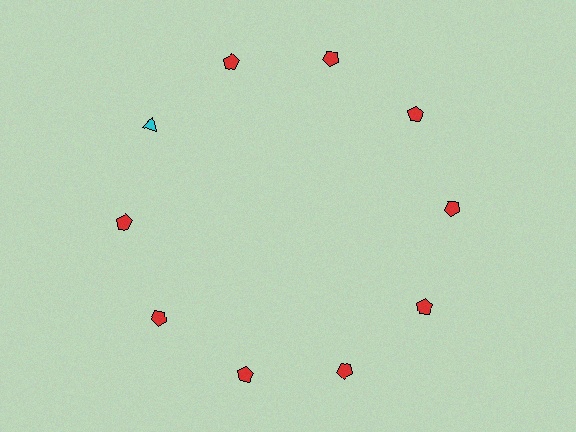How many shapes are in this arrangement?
There are 10 shapes arranged in a ring pattern.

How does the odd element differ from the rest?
It differs in both color (cyan instead of red) and shape (triangle instead of pentagon).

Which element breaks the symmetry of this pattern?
The cyan triangle at roughly the 10 o'clock position breaks the symmetry. All other shapes are red pentagons.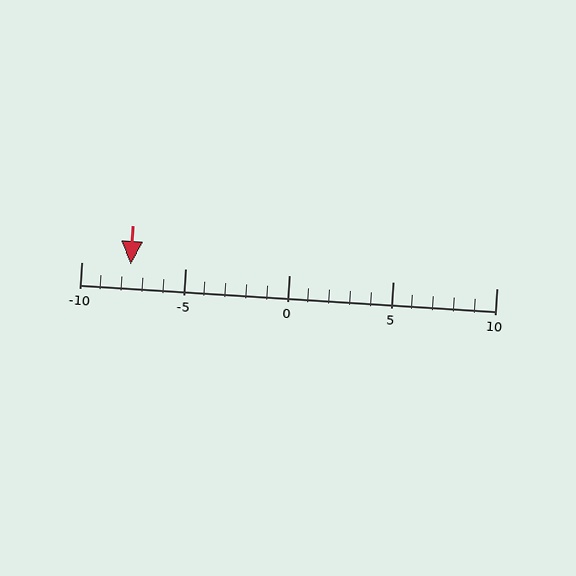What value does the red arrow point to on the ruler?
The red arrow points to approximately -8.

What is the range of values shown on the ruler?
The ruler shows values from -10 to 10.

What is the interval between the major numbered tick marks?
The major tick marks are spaced 5 units apart.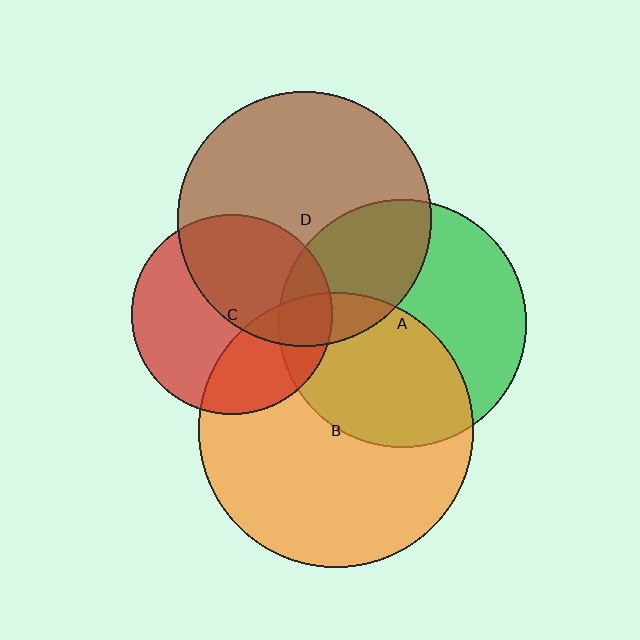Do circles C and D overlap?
Yes.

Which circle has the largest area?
Circle B (orange).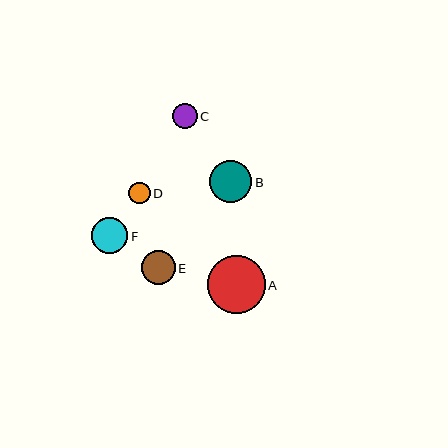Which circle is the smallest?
Circle D is the smallest with a size of approximately 21 pixels.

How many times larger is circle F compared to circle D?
Circle F is approximately 1.7 times the size of circle D.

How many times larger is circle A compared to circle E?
Circle A is approximately 1.7 times the size of circle E.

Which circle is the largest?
Circle A is the largest with a size of approximately 58 pixels.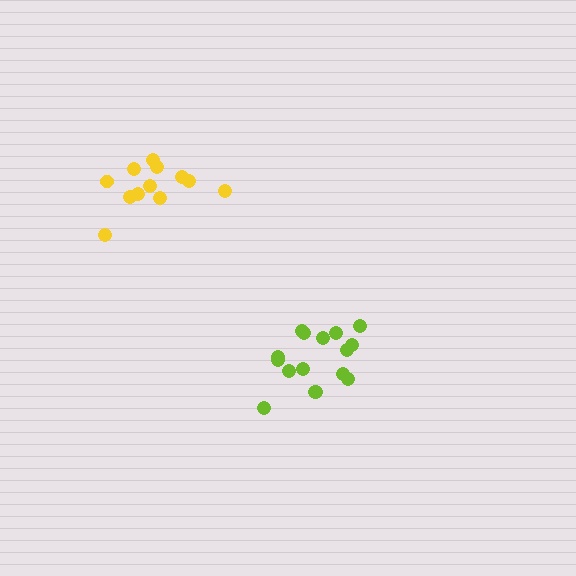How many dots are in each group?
Group 1: 16 dots, Group 2: 12 dots (28 total).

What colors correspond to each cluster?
The clusters are colored: lime, yellow.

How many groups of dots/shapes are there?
There are 2 groups.